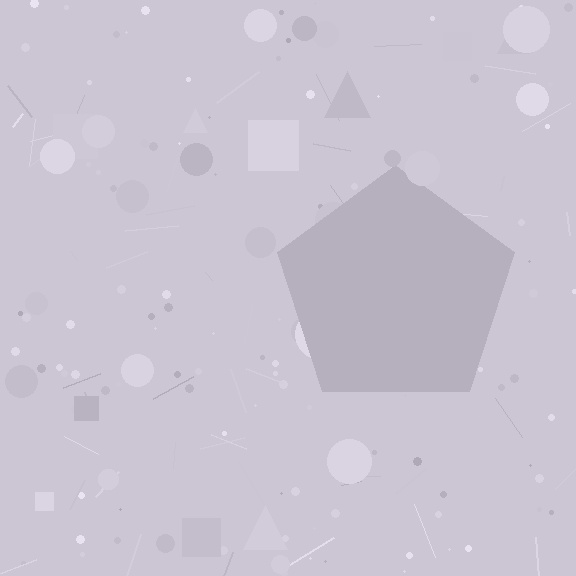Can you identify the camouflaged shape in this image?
The camouflaged shape is a pentagon.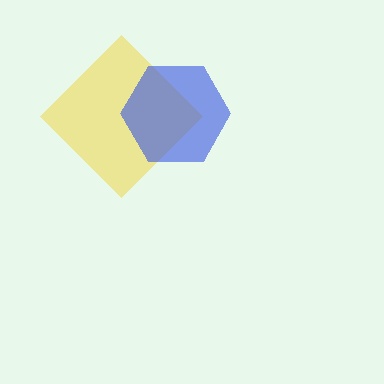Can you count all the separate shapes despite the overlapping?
Yes, there are 2 separate shapes.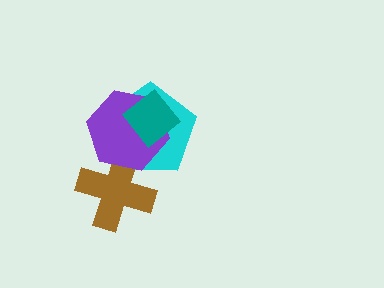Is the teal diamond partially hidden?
No, no other shape covers it.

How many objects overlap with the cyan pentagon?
3 objects overlap with the cyan pentagon.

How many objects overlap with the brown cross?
2 objects overlap with the brown cross.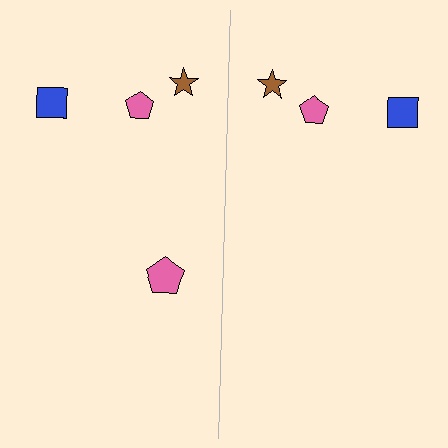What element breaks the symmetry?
A pink pentagon is missing from the right side.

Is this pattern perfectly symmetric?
No, the pattern is not perfectly symmetric. A pink pentagon is missing from the right side.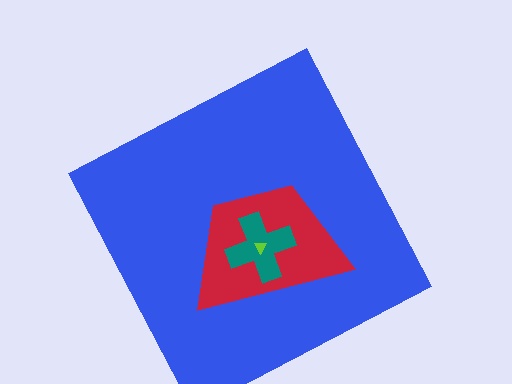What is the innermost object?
The lime triangle.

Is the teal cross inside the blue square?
Yes.